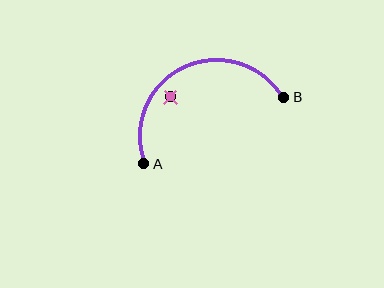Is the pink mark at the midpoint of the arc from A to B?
No — the pink mark does not lie on the arc at all. It sits slightly inside the curve.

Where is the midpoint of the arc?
The arc midpoint is the point on the curve farthest from the straight line joining A and B. It sits above that line.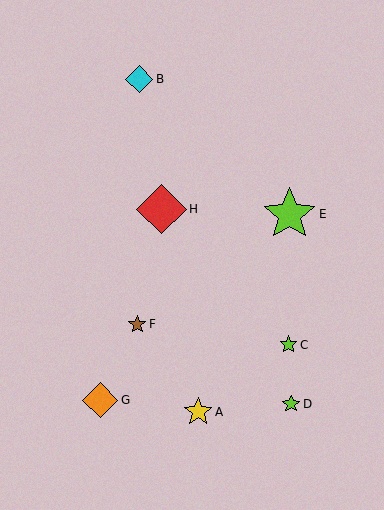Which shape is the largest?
The lime star (labeled E) is the largest.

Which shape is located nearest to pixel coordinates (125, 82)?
The cyan diamond (labeled B) at (139, 79) is nearest to that location.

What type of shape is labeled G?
Shape G is an orange diamond.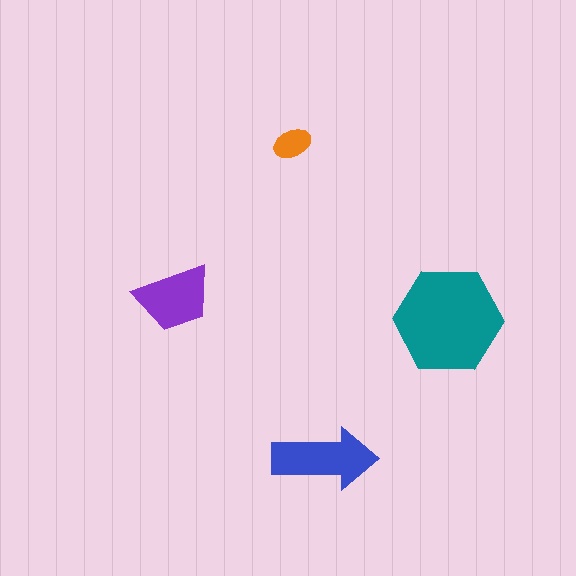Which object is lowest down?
The blue arrow is bottommost.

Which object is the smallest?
The orange ellipse.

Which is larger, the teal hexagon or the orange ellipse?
The teal hexagon.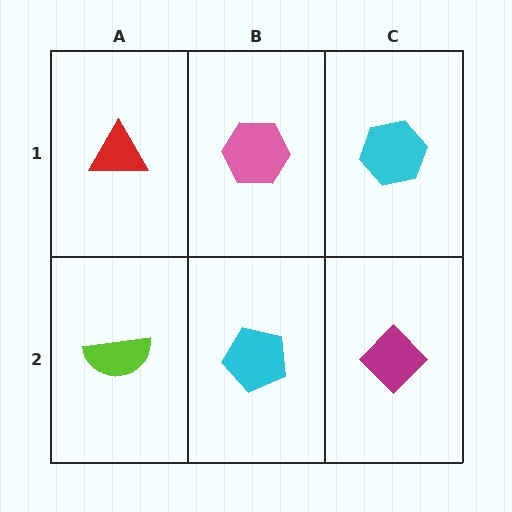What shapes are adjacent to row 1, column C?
A magenta diamond (row 2, column C), a pink hexagon (row 1, column B).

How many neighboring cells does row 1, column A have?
2.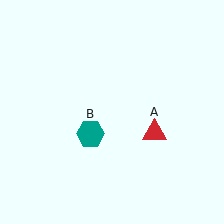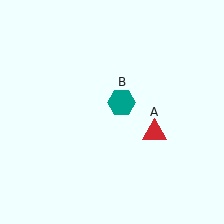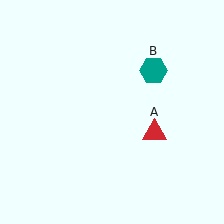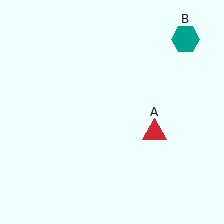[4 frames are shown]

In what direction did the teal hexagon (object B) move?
The teal hexagon (object B) moved up and to the right.